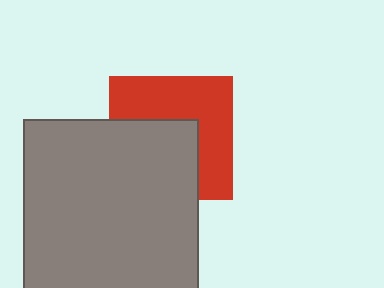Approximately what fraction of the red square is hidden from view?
Roughly 47% of the red square is hidden behind the gray rectangle.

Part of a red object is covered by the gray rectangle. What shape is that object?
It is a square.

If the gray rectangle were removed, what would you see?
You would see the complete red square.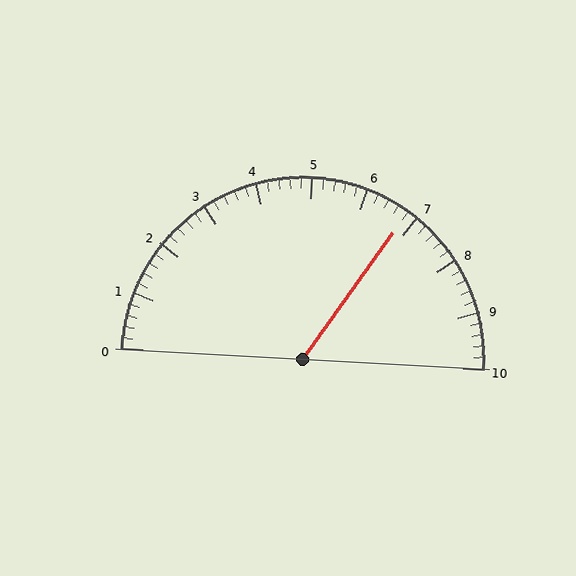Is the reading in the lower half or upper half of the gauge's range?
The reading is in the upper half of the range (0 to 10).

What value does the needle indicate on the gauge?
The needle indicates approximately 6.8.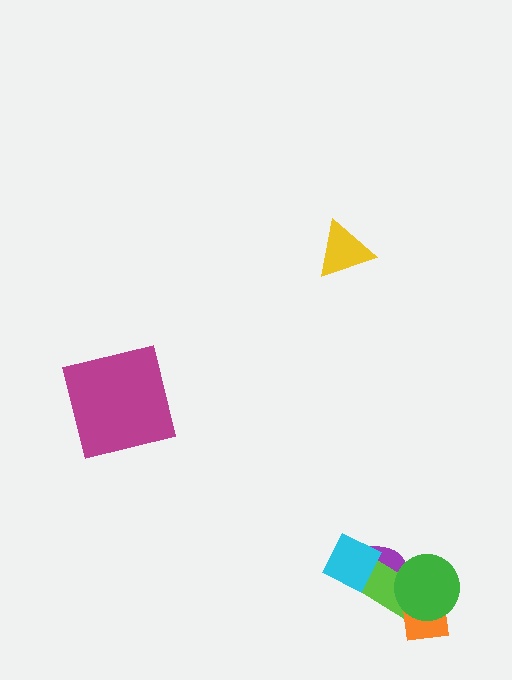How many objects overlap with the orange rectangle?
2 objects overlap with the orange rectangle.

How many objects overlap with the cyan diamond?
2 objects overlap with the cyan diamond.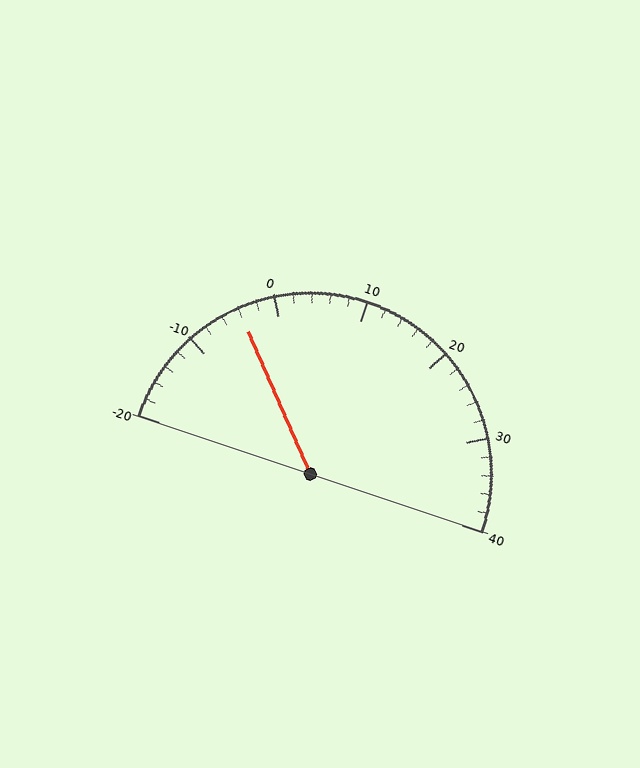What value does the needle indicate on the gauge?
The needle indicates approximately -4.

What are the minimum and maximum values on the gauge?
The gauge ranges from -20 to 40.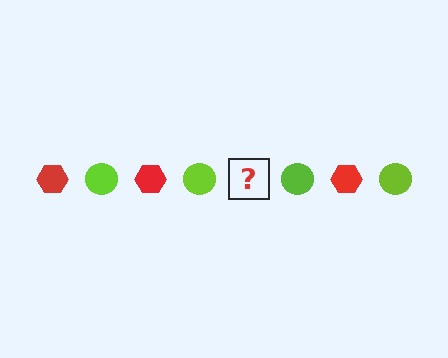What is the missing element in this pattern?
The missing element is a red hexagon.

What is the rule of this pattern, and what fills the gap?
The rule is that the pattern alternates between red hexagon and lime circle. The gap should be filled with a red hexagon.